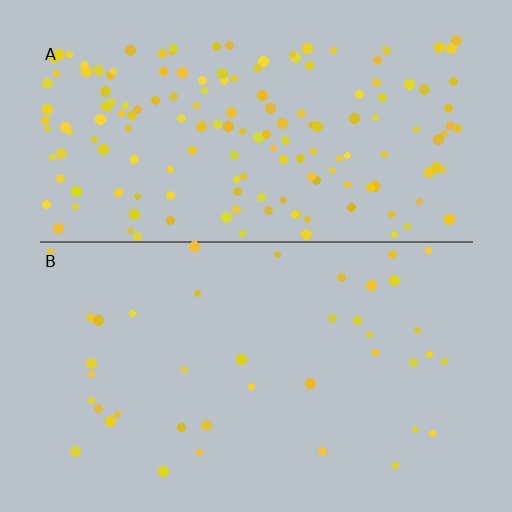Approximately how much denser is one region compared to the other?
Approximately 4.1× — region A over region B.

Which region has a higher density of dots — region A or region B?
A (the top).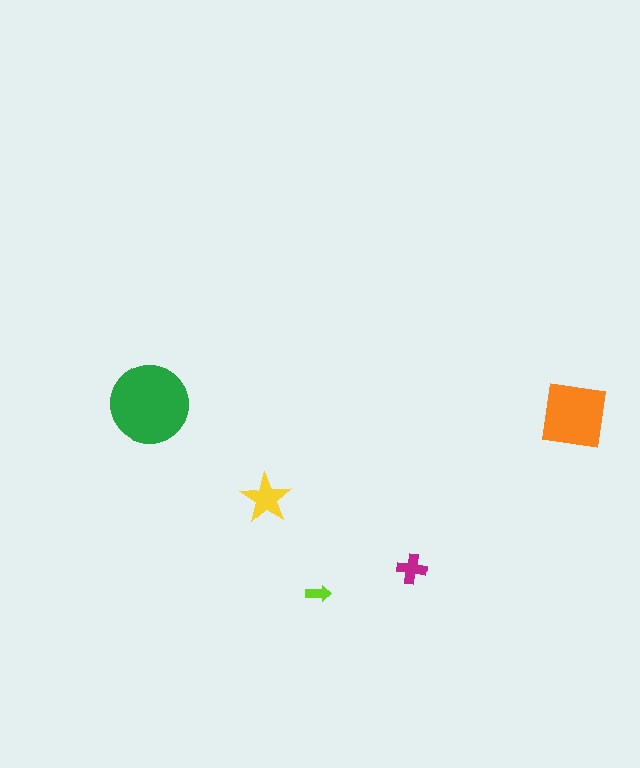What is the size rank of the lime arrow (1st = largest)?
5th.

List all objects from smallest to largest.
The lime arrow, the magenta cross, the yellow star, the orange square, the green circle.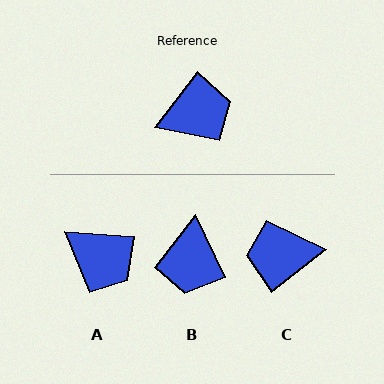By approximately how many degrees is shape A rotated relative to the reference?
Approximately 57 degrees clockwise.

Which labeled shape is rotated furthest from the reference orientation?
C, about 166 degrees away.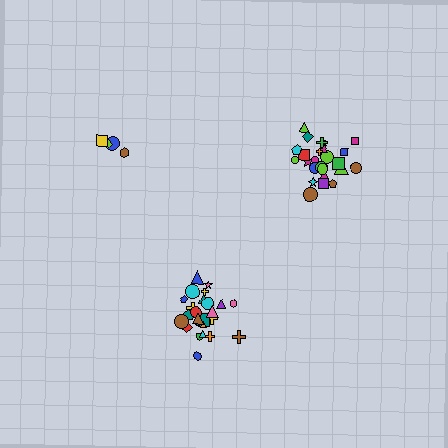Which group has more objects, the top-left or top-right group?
The top-right group.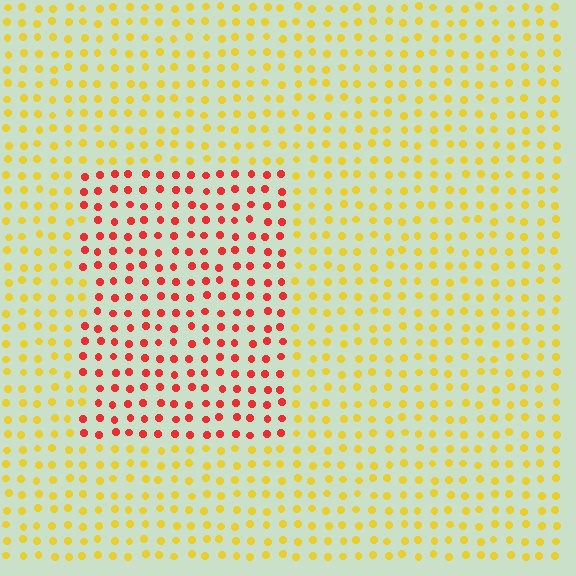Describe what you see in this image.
The image is filled with small yellow elements in a uniform arrangement. A rectangle-shaped region is visible where the elements are tinted to a slightly different hue, forming a subtle color boundary.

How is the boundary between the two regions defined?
The boundary is defined purely by a slight shift in hue (about 53 degrees). Spacing, size, and orientation are identical on both sides.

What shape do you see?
I see a rectangle.